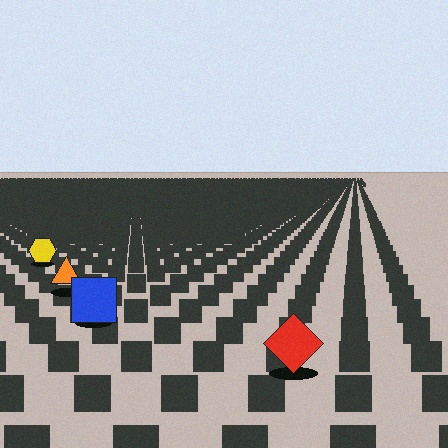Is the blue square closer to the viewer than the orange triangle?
Yes. The blue square is closer — you can tell from the texture gradient: the ground texture is coarser near it.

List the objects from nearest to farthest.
From nearest to farthest: the red diamond, the blue square, the orange triangle, the yellow hexagon.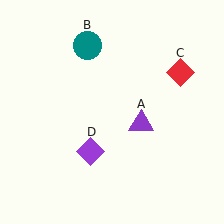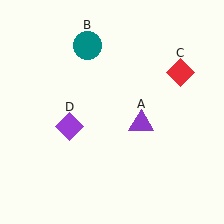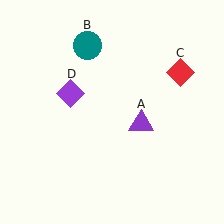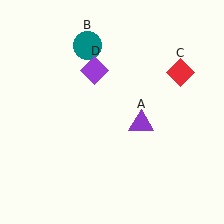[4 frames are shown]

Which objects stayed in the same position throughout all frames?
Purple triangle (object A) and teal circle (object B) and red diamond (object C) remained stationary.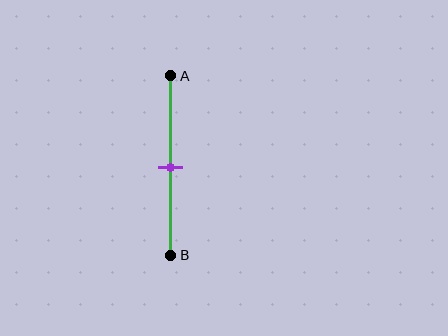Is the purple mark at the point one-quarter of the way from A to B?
No, the mark is at about 50% from A, not at the 25% one-quarter point.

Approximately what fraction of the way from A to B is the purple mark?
The purple mark is approximately 50% of the way from A to B.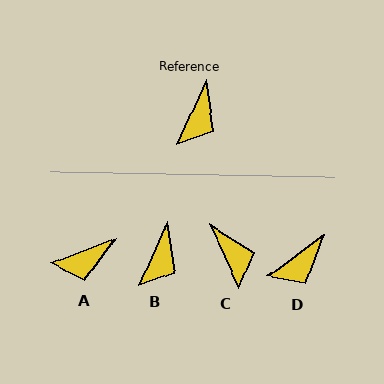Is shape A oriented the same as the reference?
No, it is off by about 45 degrees.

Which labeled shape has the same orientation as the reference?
B.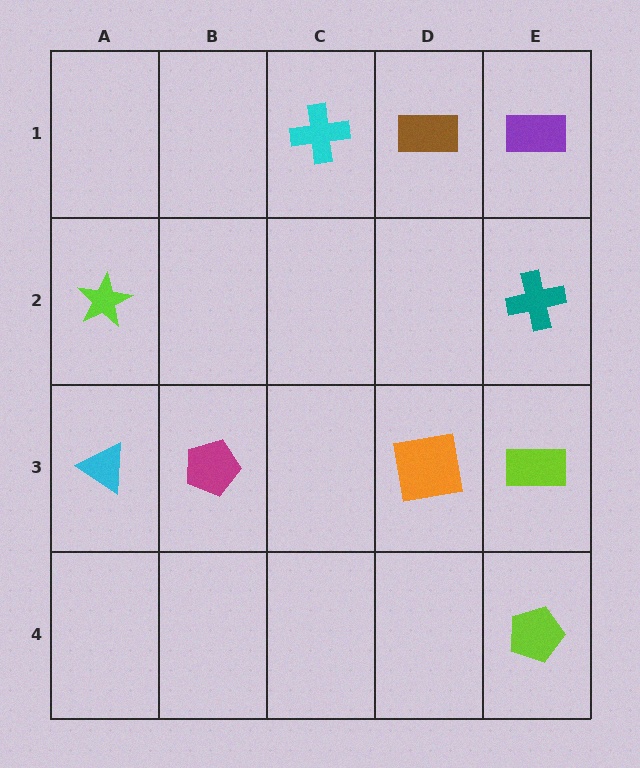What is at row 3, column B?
A magenta pentagon.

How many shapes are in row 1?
3 shapes.